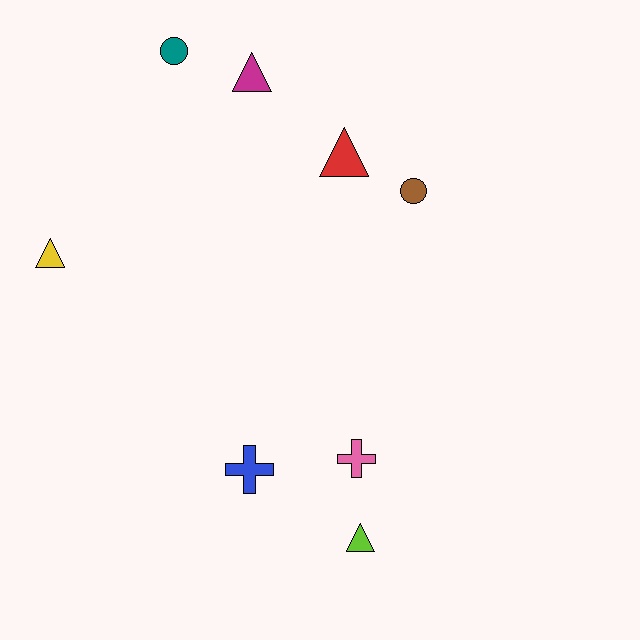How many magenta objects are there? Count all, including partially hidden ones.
There is 1 magenta object.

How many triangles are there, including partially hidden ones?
There are 4 triangles.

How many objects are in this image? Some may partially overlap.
There are 8 objects.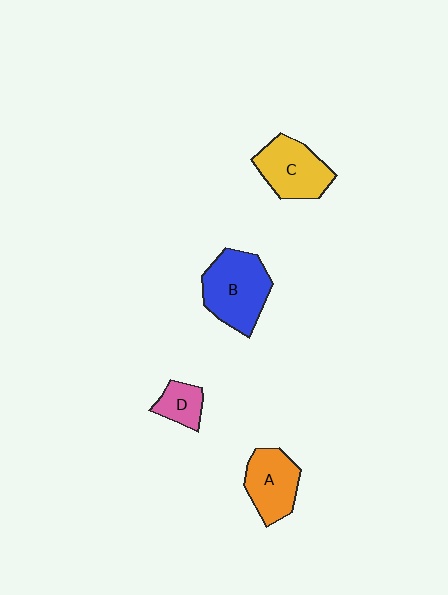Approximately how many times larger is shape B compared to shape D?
Approximately 2.4 times.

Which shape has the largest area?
Shape B (blue).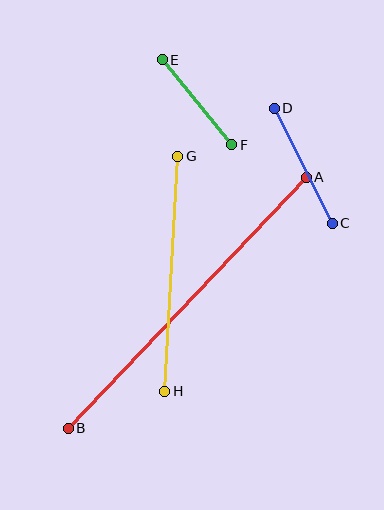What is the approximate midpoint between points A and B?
The midpoint is at approximately (187, 303) pixels.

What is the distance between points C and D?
The distance is approximately 129 pixels.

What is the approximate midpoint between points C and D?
The midpoint is at approximately (303, 166) pixels.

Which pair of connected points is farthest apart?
Points A and B are farthest apart.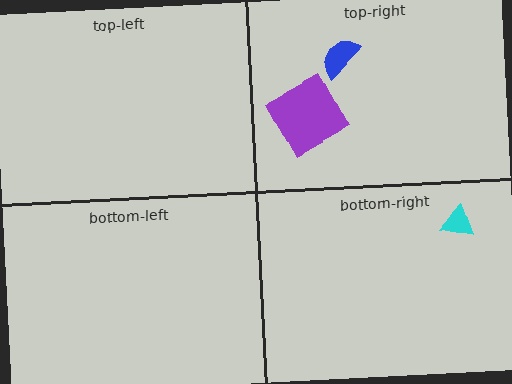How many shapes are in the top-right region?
2.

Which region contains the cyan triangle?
The bottom-right region.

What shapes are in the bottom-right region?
The cyan triangle.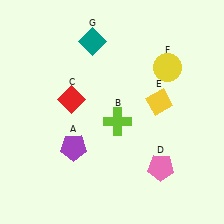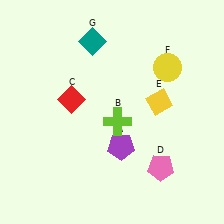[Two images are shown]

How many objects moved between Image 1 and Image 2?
1 object moved between the two images.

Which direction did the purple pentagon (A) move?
The purple pentagon (A) moved right.